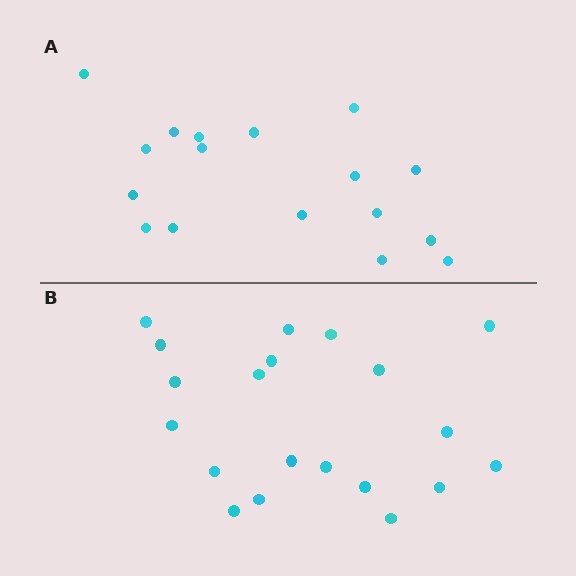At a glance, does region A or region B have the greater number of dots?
Region B (the bottom region) has more dots.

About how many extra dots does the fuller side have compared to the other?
Region B has just a few more — roughly 2 or 3 more dots than region A.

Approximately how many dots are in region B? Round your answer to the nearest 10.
About 20 dots.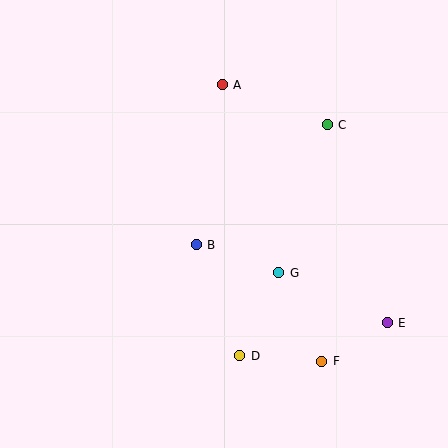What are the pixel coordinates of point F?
Point F is at (322, 361).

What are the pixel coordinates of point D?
Point D is at (240, 356).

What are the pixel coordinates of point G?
Point G is at (279, 273).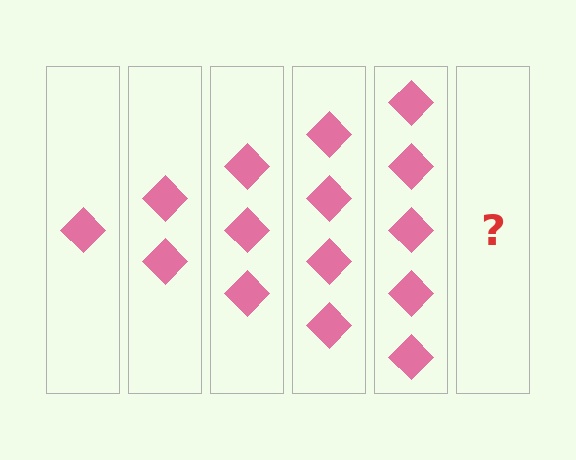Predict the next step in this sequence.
The next step is 6 diamonds.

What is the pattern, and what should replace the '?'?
The pattern is that each step adds one more diamond. The '?' should be 6 diamonds.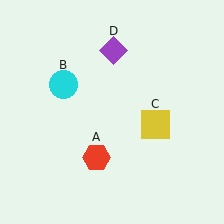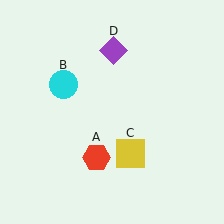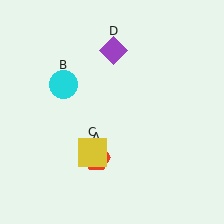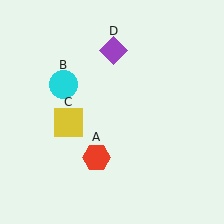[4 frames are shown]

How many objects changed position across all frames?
1 object changed position: yellow square (object C).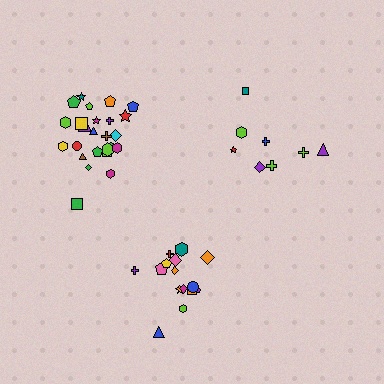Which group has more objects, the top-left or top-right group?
The top-left group.